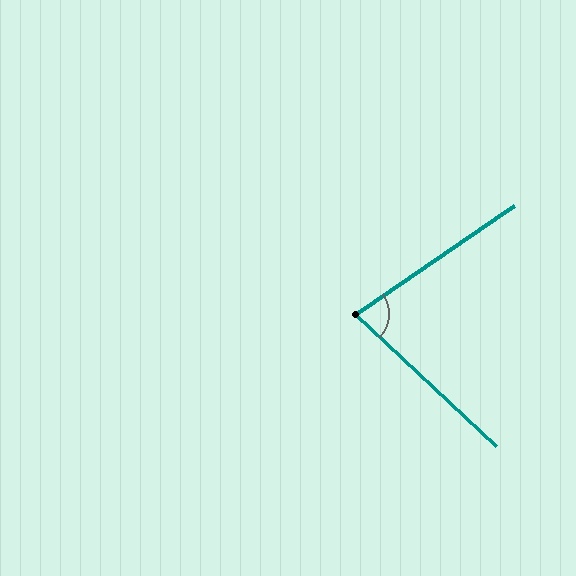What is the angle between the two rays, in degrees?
Approximately 77 degrees.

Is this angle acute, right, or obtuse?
It is acute.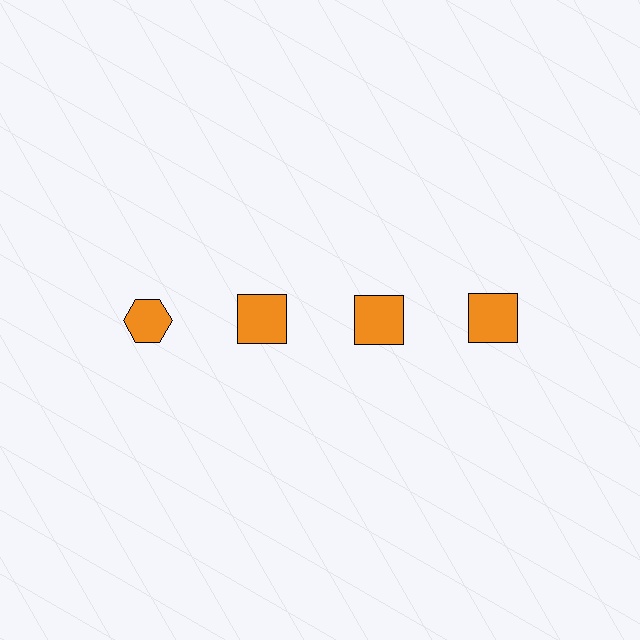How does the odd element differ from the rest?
It has a different shape: hexagon instead of square.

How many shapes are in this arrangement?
There are 4 shapes arranged in a grid pattern.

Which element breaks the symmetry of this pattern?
The orange hexagon in the top row, leftmost column breaks the symmetry. All other shapes are orange squares.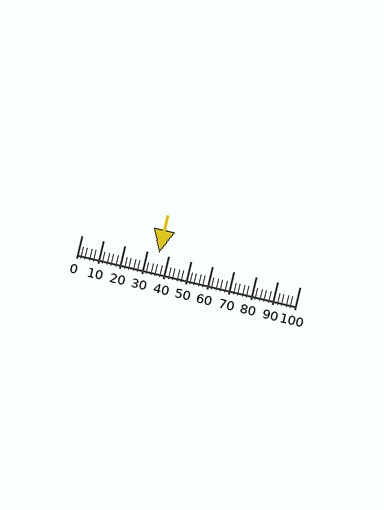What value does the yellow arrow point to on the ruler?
The yellow arrow points to approximately 36.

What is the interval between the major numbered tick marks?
The major tick marks are spaced 10 units apart.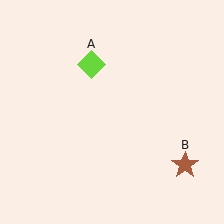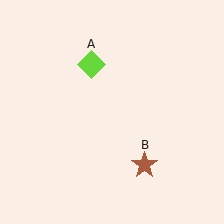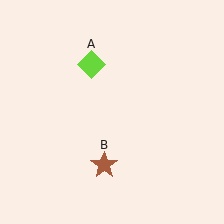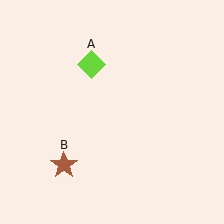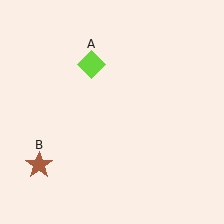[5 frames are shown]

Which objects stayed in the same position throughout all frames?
Lime diamond (object A) remained stationary.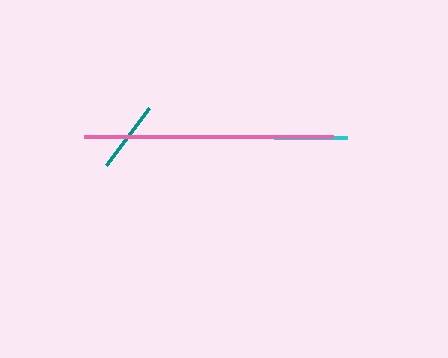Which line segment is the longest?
The pink line is the longest at approximately 250 pixels.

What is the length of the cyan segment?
The cyan segment is approximately 73 pixels long.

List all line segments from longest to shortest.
From longest to shortest: pink, cyan, teal.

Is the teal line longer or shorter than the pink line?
The pink line is longer than the teal line.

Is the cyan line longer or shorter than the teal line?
The cyan line is longer than the teal line.